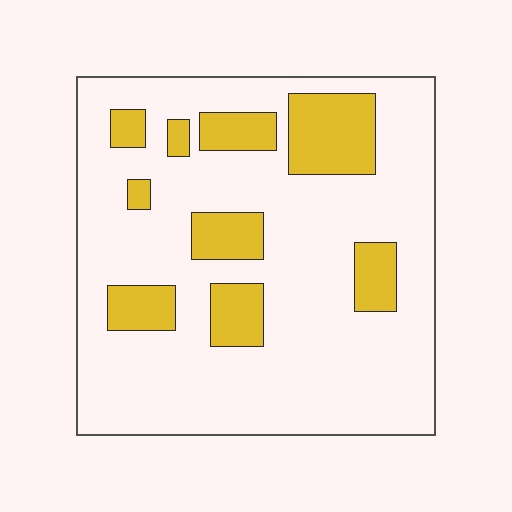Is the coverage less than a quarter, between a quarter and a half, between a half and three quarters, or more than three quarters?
Less than a quarter.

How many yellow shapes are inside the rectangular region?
9.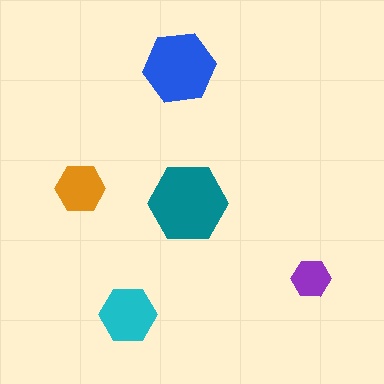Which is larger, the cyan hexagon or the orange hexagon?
The cyan one.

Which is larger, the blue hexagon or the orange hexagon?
The blue one.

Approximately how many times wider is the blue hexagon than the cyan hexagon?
About 1.5 times wider.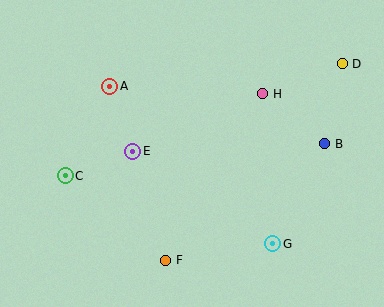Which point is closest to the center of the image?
Point E at (133, 151) is closest to the center.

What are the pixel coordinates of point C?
Point C is at (65, 176).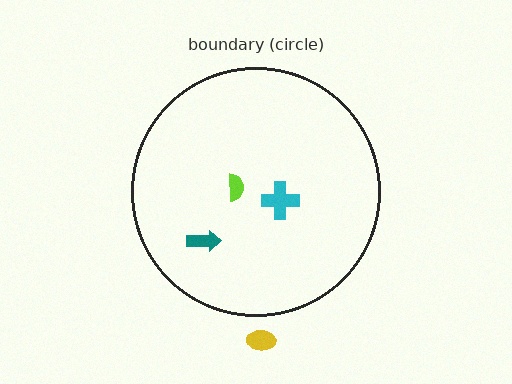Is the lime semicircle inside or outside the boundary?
Inside.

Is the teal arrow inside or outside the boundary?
Inside.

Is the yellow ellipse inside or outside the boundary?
Outside.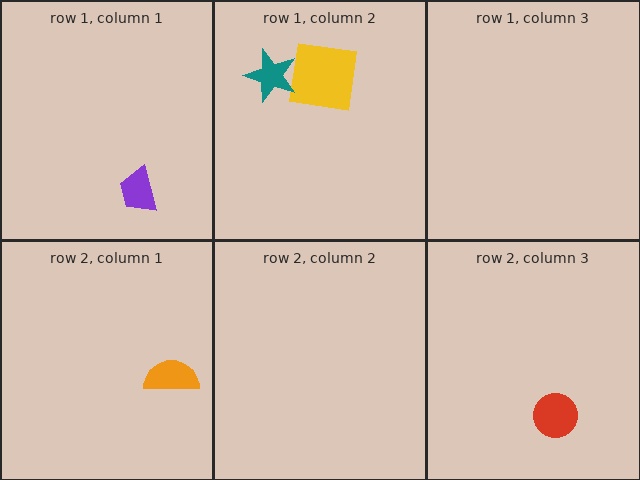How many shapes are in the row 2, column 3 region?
1.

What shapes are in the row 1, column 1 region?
The purple trapezoid.